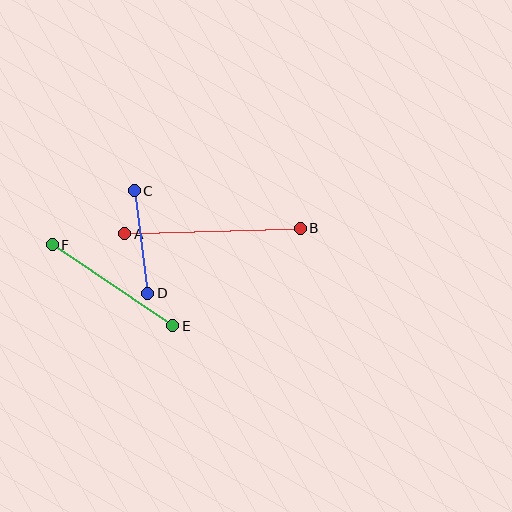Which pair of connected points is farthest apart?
Points A and B are farthest apart.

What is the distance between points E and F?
The distance is approximately 146 pixels.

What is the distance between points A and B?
The distance is approximately 175 pixels.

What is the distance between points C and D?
The distance is approximately 103 pixels.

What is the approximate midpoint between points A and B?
The midpoint is at approximately (213, 231) pixels.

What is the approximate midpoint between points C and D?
The midpoint is at approximately (141, 242) pixels.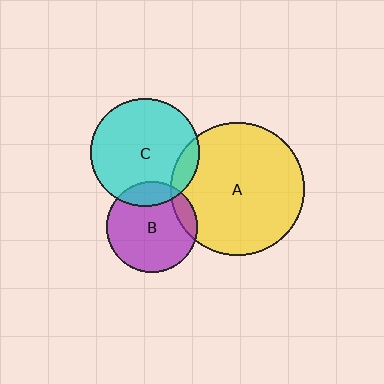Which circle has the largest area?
Circle A (yellow).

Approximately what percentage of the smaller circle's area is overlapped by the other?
Approximately 10%.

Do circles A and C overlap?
Yes.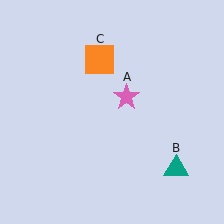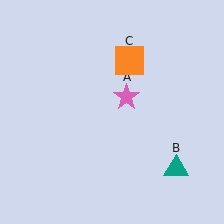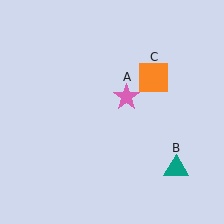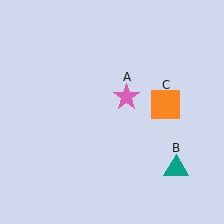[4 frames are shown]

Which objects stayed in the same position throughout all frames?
Pink star (object A) and teal triangle (object B) remained stationary.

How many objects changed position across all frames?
1 object changed position: orange square (object C).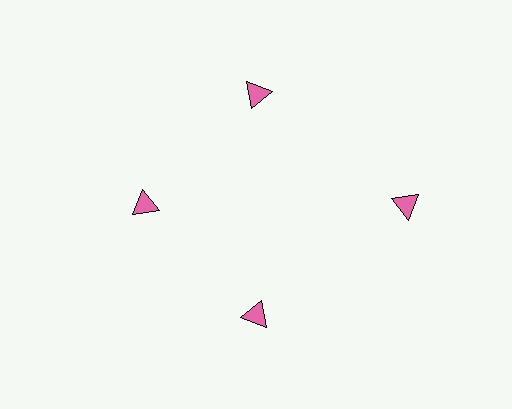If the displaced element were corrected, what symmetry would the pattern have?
It would have 4-fold rotational symmetry — the pattern would map onto itself every 90 degrees.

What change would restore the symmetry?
The symmetry would be restored by moving it inward, back onto the ring so that all 4 triangles sit at equal angles and equal distance from the center.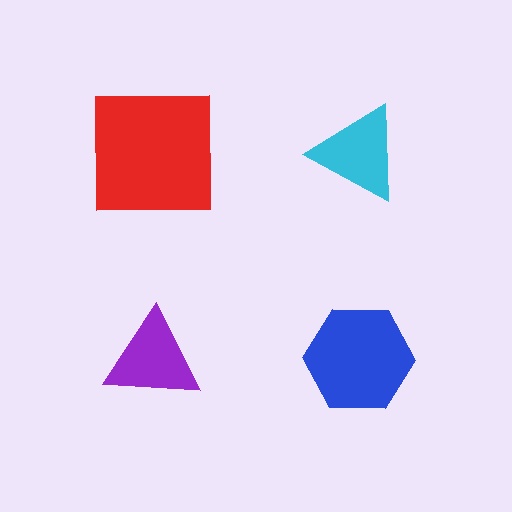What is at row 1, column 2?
A cyan triangle.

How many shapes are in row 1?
2 shapes.